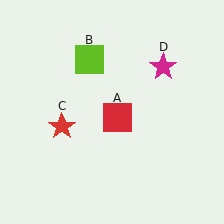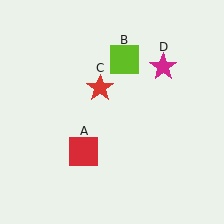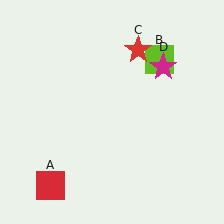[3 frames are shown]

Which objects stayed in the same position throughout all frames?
Magenta star (object D) remained stationary.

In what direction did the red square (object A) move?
The red square (object A) moved down and to the left.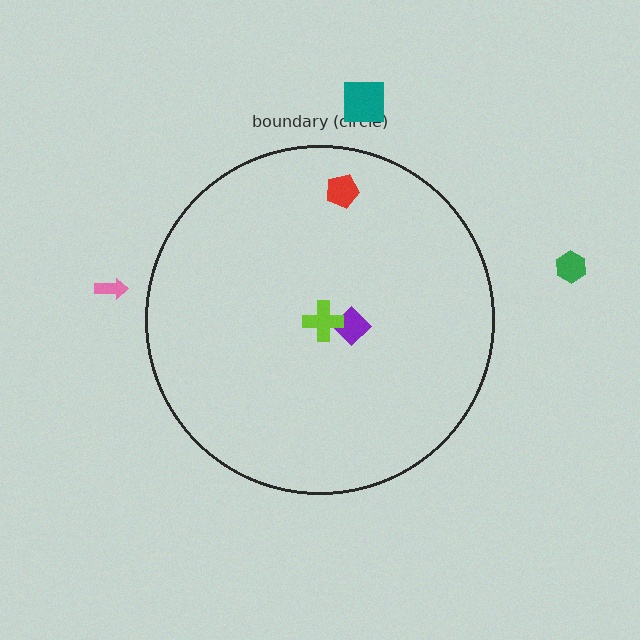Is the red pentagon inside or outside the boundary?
Inside.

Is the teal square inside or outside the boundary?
Outside.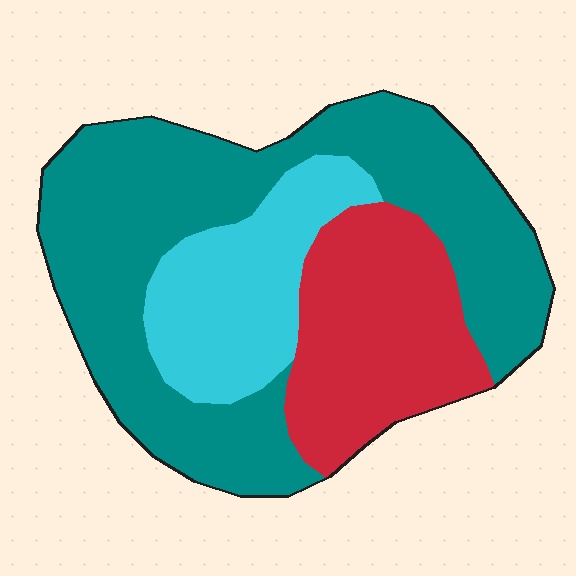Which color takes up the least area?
Cyan, at roughly 20%.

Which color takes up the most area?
Teal, at roughly 55%.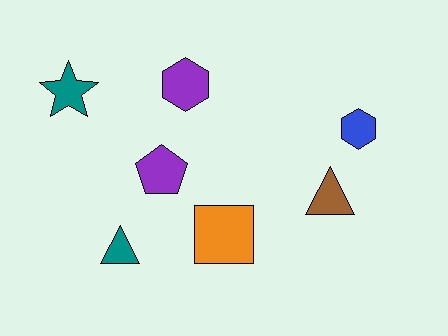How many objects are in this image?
There are 7 objects.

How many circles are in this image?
There are no circles.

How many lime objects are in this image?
There are no lime objects.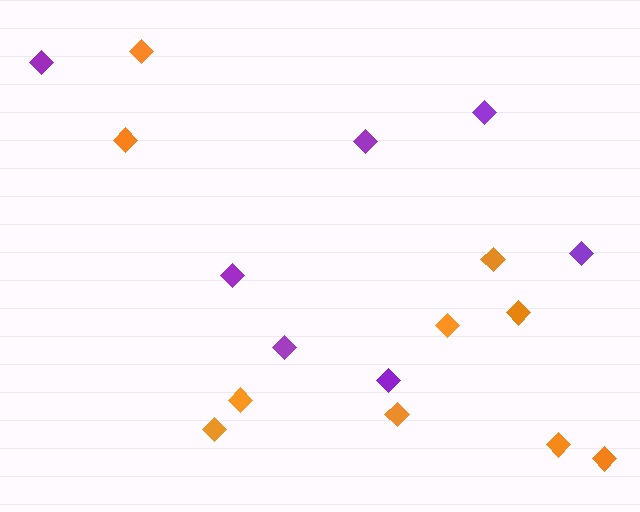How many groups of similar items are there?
There are 2 groups: one group of orange diamonds (10) and one group of purple diamonds (7).